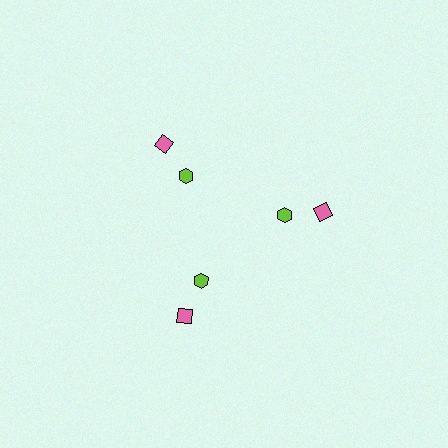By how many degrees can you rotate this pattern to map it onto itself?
The pattern maps onto itself every 120 degrees of rotation.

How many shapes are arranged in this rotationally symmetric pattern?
There are 6 shapes, arranged in 3 groups of 2.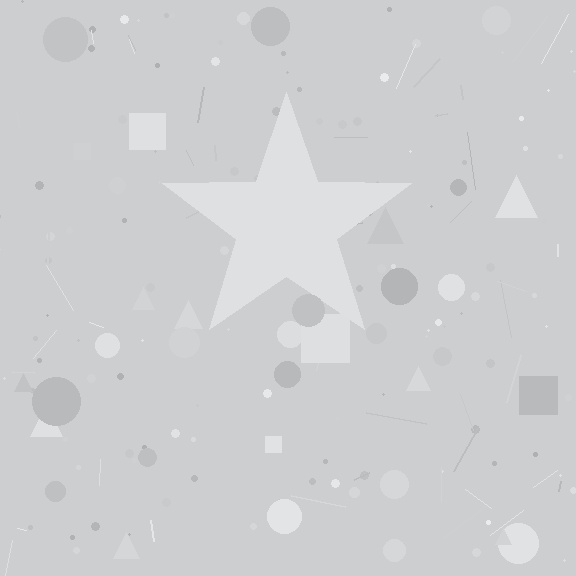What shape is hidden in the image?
A star is hidden in the image.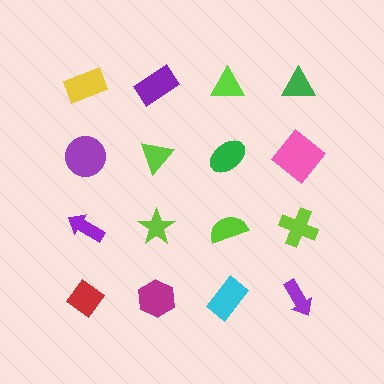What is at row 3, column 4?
A lime cross.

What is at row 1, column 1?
A yellow rectangle.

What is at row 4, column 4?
A purple arrow.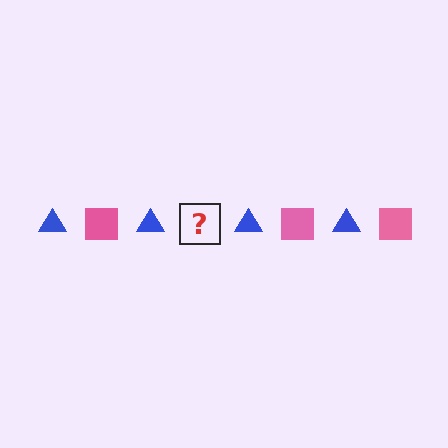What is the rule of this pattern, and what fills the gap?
The rule is that the pattern alternates between blue triangle and pink square. The gap should be filled with a pink square.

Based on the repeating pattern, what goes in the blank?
The blank should be a pink square.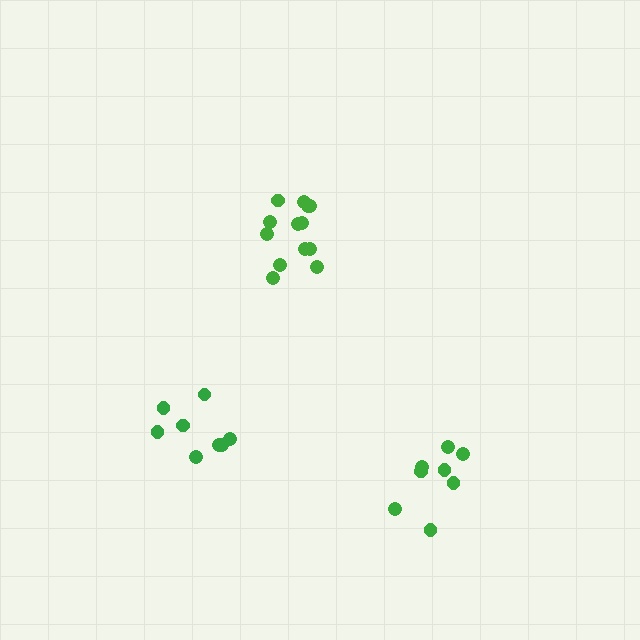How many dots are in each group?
Group 1: 13 dots, Group 2: 8 dots, Group 3: 8 dots (29 total).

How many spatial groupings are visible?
There are 3 spatial groupings.